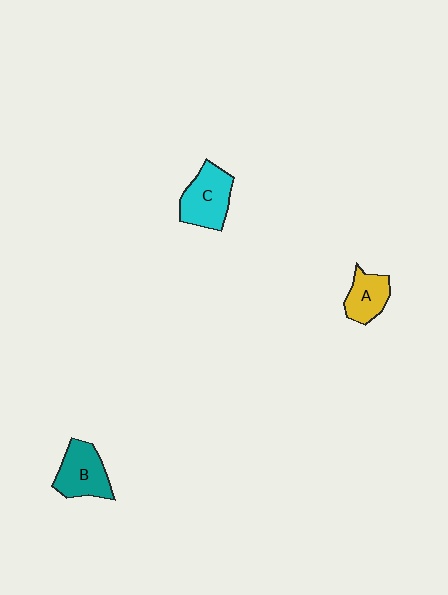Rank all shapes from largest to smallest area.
From largest to smallest: C (cyan), B (teal), A (yellow).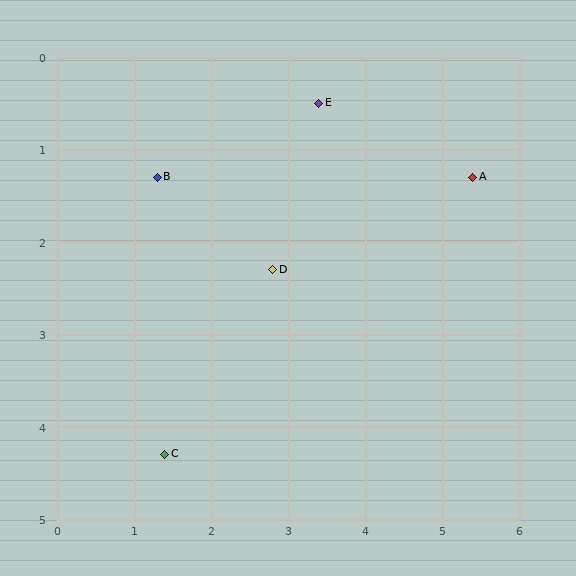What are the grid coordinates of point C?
Point C is at approximately (1.4, 4.3).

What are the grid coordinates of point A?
Point A is at approximately (5.4, 1.3).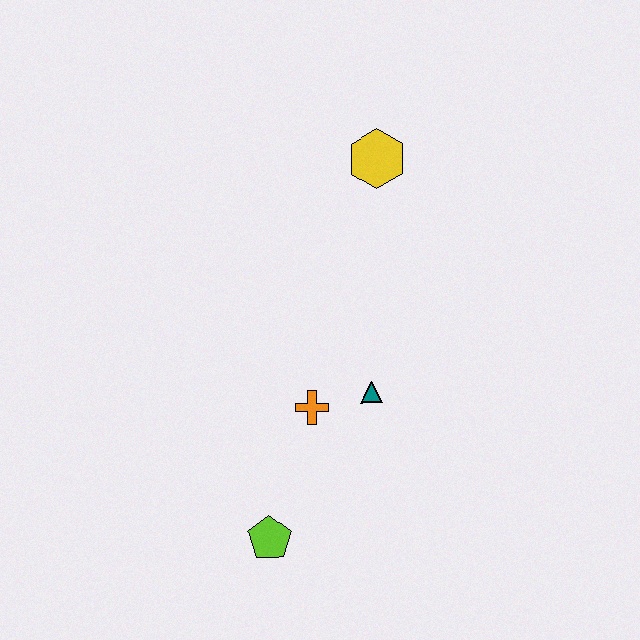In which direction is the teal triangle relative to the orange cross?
The teal triangle is to the right of the orange cross.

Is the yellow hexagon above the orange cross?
Yes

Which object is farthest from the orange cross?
The yellow hexagon is farthest from the orange cross.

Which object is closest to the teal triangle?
The orange cross is closest to the teal triangle.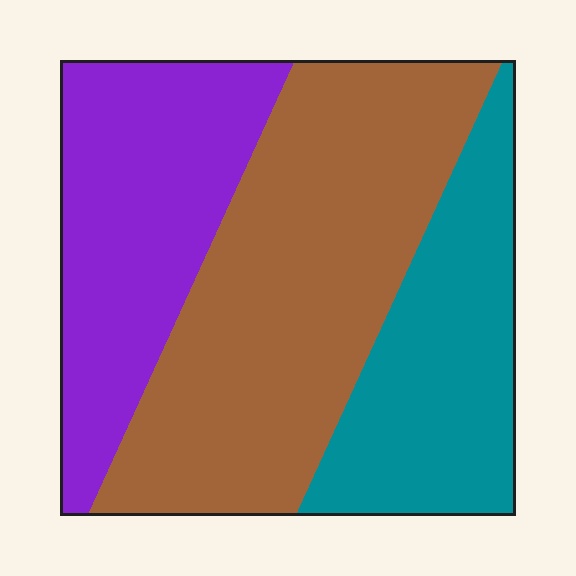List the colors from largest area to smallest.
From largest to smallest: brown, purple, teal.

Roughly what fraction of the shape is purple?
Purple takes up between a quarter and a half of the shape.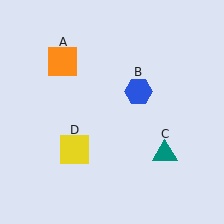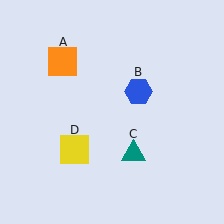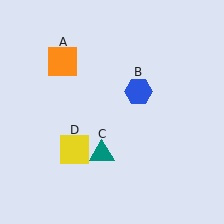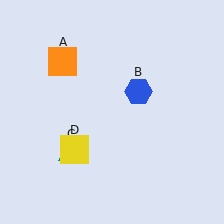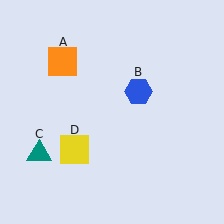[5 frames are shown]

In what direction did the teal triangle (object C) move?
The teal triangle (object C) moved left.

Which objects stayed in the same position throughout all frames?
Orange square (object A) and blue hexagon (object B) and yellow square (object D) remained stationary.